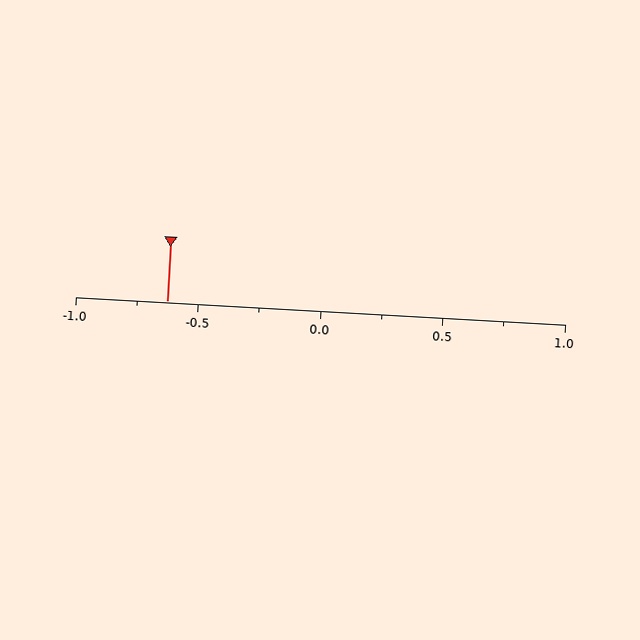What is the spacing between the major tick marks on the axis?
The major ticks are spaced 0.5 apart.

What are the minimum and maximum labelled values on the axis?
The axis runs from -1.0 to 1.0.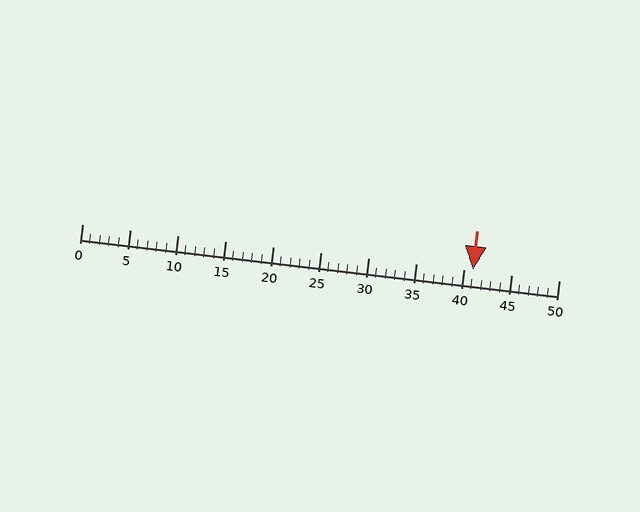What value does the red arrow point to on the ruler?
The red arrow points to approximately 41.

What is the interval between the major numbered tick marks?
The major tick marks are spaced 5 units apart.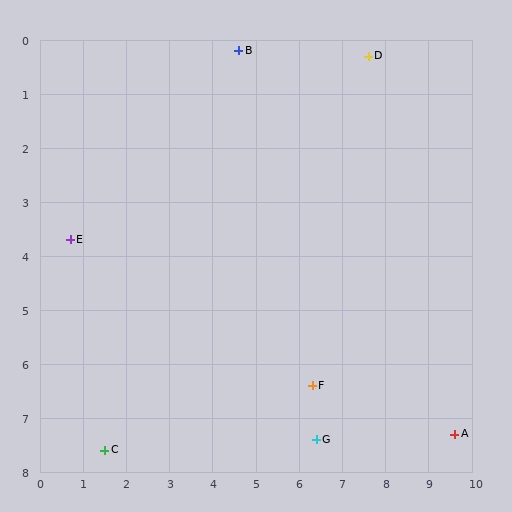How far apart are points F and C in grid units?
Points F and C are about 4.9 grid units apart.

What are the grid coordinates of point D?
Point D is at approximately (7.6, 0.3).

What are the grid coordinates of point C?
Point C is at approximately (1.5, 7.6).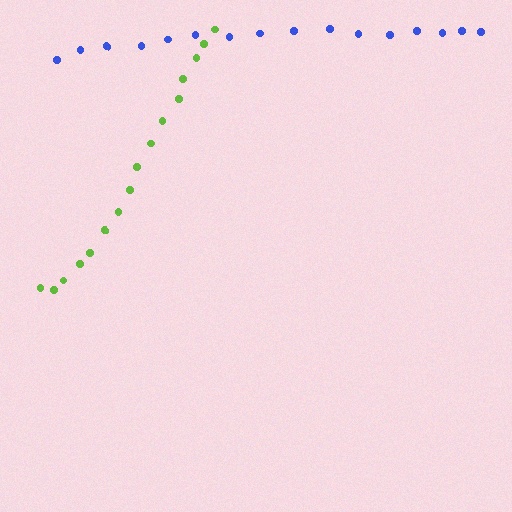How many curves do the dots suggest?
There are 2 distinct paths.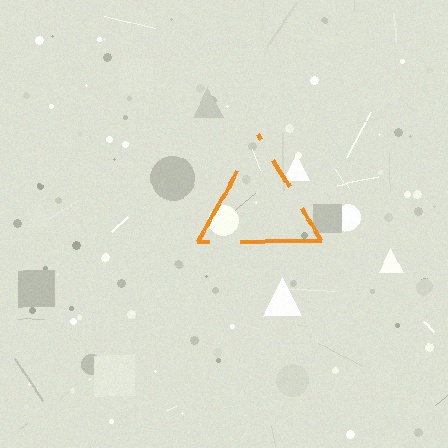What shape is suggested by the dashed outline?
The dashed outline suggests a triangle.